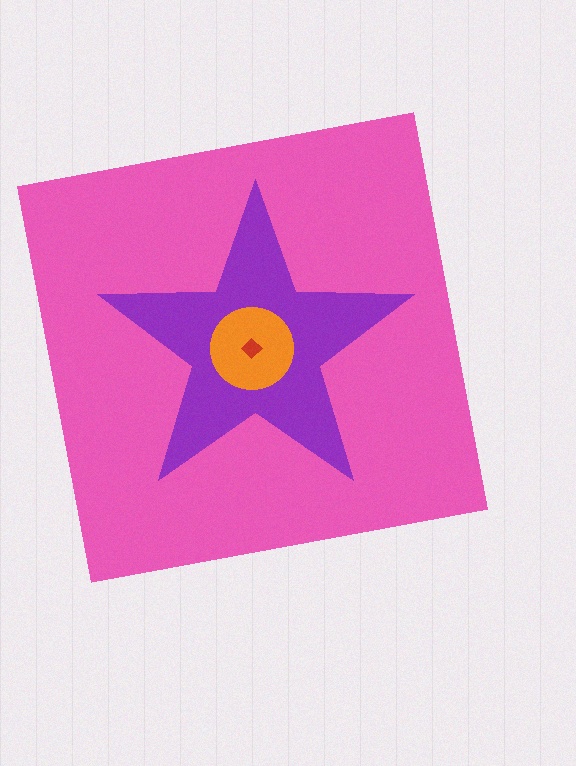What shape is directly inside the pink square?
The purple star.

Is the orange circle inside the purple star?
Yes.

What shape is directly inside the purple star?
The orange circle.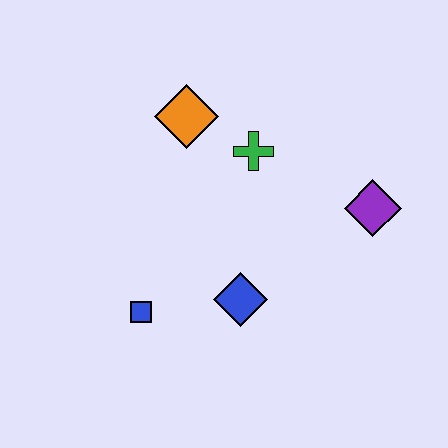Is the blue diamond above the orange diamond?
No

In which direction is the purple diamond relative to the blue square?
The purple diamond is to the right of the blue square.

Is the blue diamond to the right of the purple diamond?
No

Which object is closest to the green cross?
The orange diamond is closest to the green cross.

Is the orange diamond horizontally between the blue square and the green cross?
Yes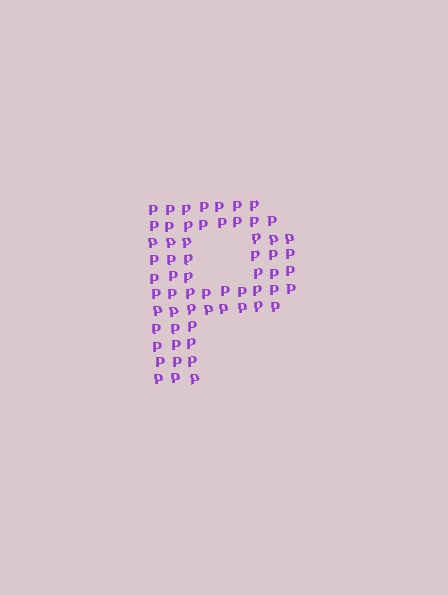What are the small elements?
The small elements are letter P's.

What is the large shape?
The large shape is the letter P.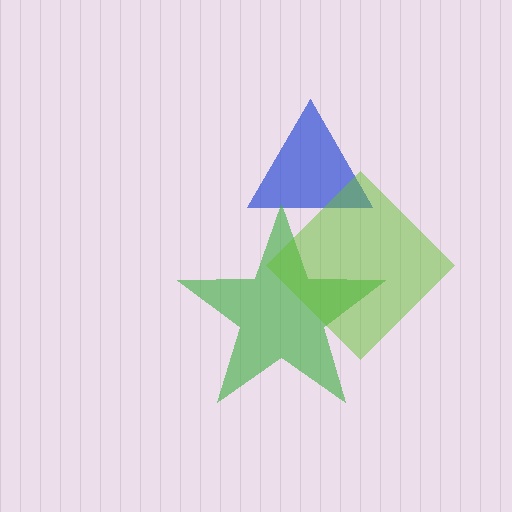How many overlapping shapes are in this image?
There are 3 overlapping shapes in the image.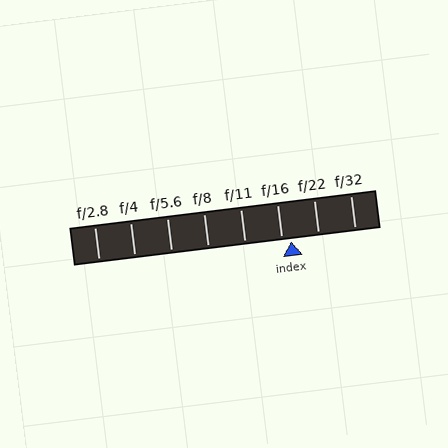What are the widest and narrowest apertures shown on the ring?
The widest aperture shown is f/2.8 and the narrowest is f/32.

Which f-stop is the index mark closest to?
The index mark is closest to f/16.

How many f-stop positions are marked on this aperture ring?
There are 8 f-stop positions marked.